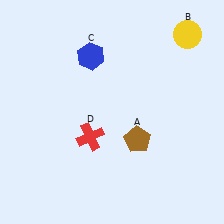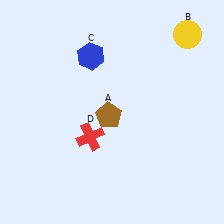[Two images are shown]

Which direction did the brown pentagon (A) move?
The brown pentagon (A) moved left.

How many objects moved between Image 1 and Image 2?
1 object moved between the two images.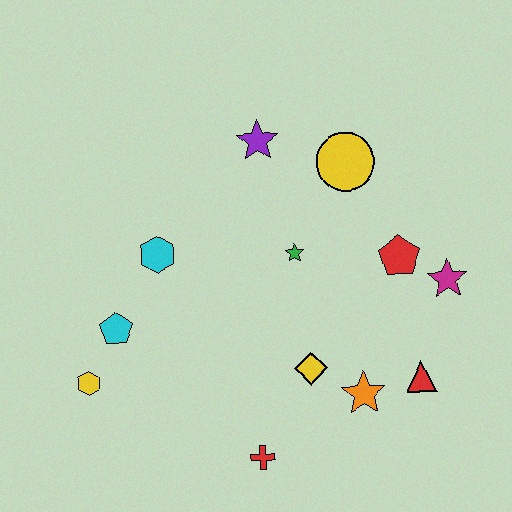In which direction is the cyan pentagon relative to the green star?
The cyan pentagon is to the left of the green star.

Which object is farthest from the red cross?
The purple star is farthest from the red cross.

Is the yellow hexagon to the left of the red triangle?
Yes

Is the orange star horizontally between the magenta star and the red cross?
Yes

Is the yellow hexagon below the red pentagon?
Yes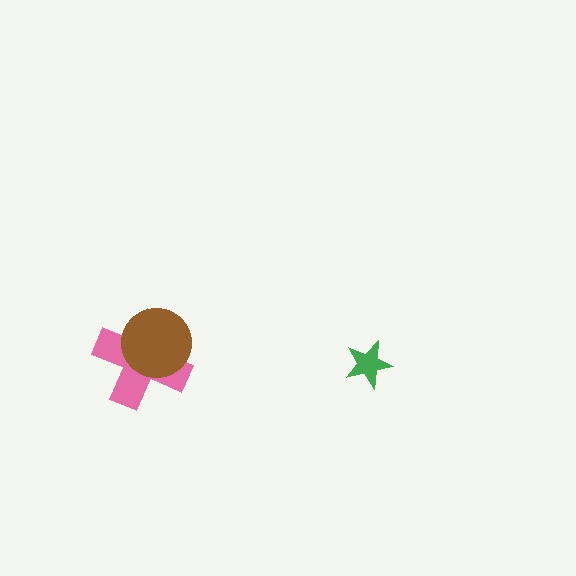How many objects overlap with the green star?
0 objects overlap with the green star.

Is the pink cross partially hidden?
Yes, it is partially covered by another shape.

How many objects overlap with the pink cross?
1 object overlaps with the pink cross.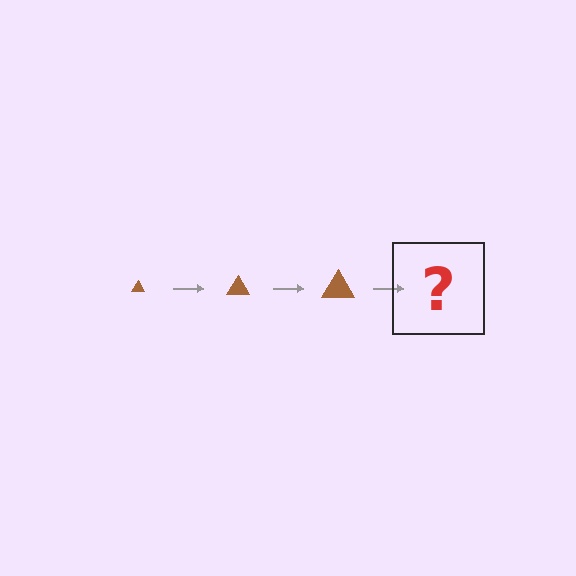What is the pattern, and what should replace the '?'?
The pattern is that the triangle gets progressively larger each step. The '?' should be a brown triangle, larger than the previous one.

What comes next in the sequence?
The next element should be a brown triangle, larger than the previous one.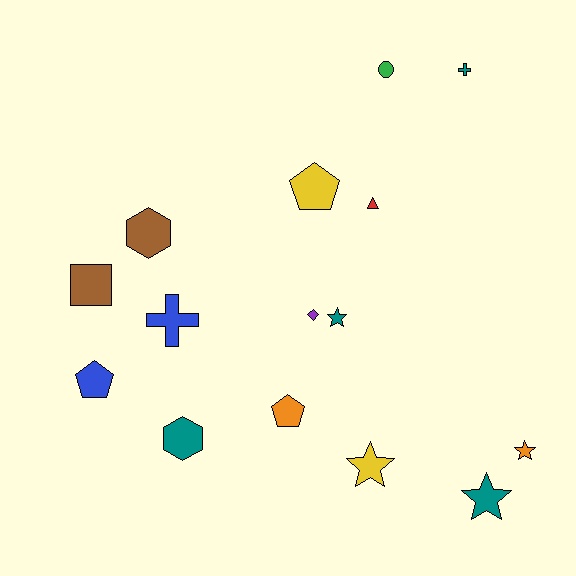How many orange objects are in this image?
There are 2 orange objects.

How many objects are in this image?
There are 15 objects.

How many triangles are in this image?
There is 1 triangle.